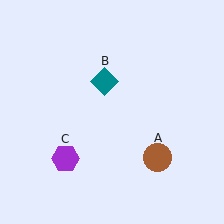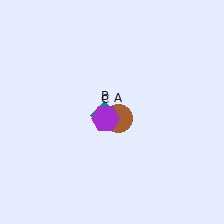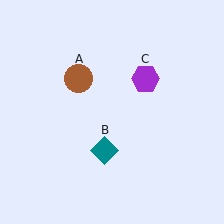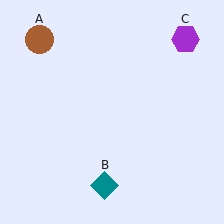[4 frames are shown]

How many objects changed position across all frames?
3 objects changed position: brown circle (object A), teal diamond (object B), purple hexagon (object C).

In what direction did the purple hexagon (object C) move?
The purple hexagon (object C) moved up and to the right.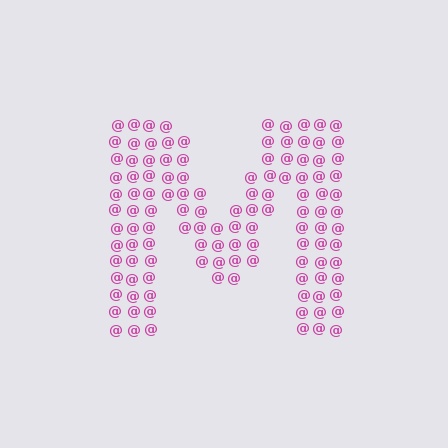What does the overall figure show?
The overall figure shows the letter M.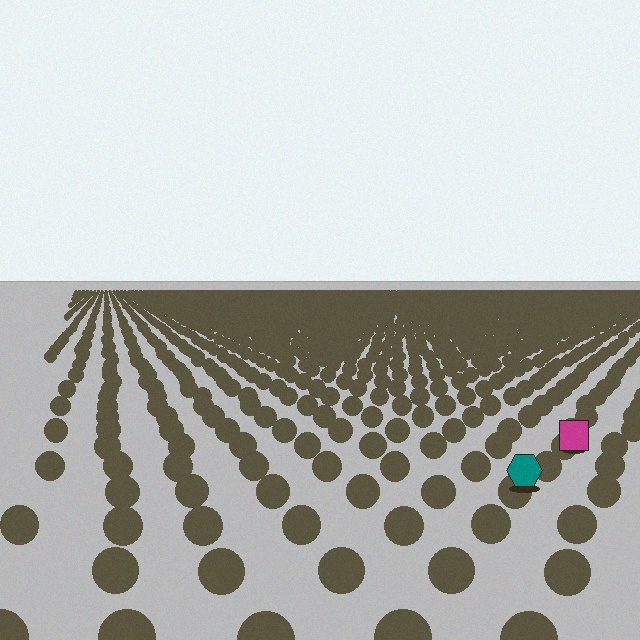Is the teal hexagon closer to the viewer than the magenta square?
Yes. The teal hexagon is closer — you can tell from the texture gradient: the ground texture is coarser near it.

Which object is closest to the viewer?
The teal hexagon is closest. The texture marks near it are larger and more spread out.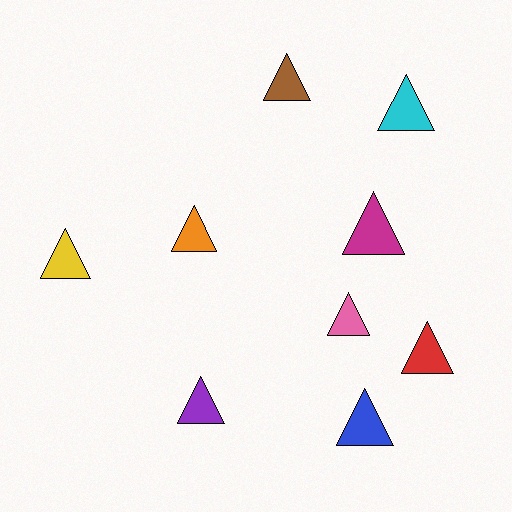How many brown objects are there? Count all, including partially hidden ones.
There is 1 brown object.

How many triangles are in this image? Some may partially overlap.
There are 9 triangles.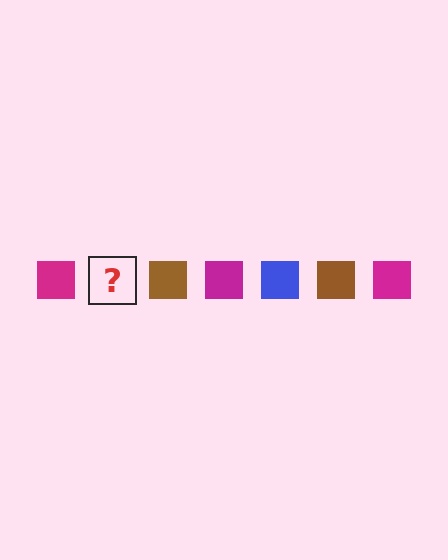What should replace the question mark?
The question mark should be replaced with a blue square.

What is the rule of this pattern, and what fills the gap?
The rule is that the pattern cycles through magenta, blue, brown squares. The gap should be filled with a blue square.